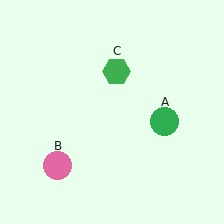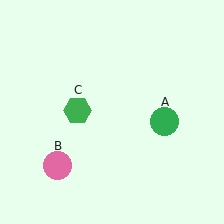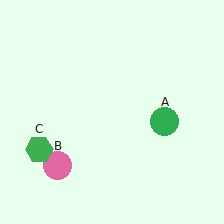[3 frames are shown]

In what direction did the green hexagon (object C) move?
The green hexagon (object C) moved down and to the left.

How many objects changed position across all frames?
1 object changed position: green hexagon (object C).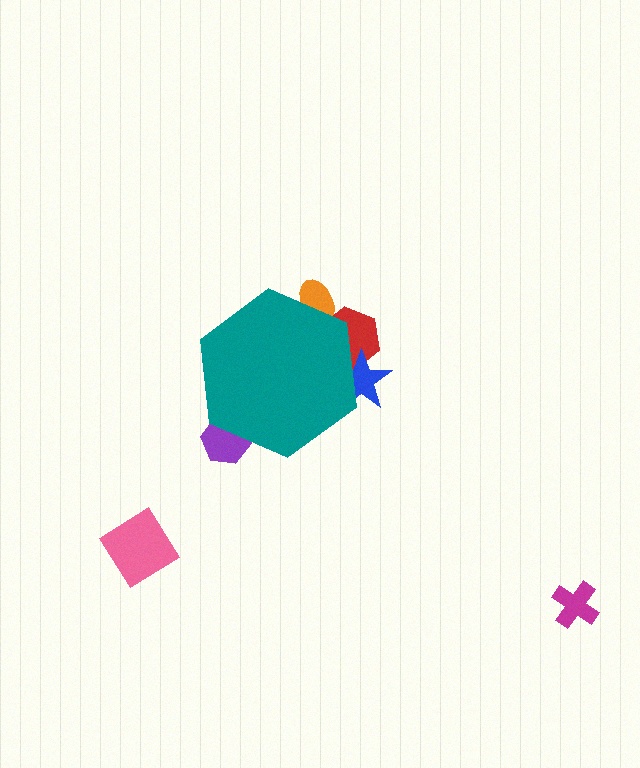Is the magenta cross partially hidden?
No, the magenta cross is fully visible.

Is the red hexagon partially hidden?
Yes, the red hexagon is partially hidden behind the teal hexagon.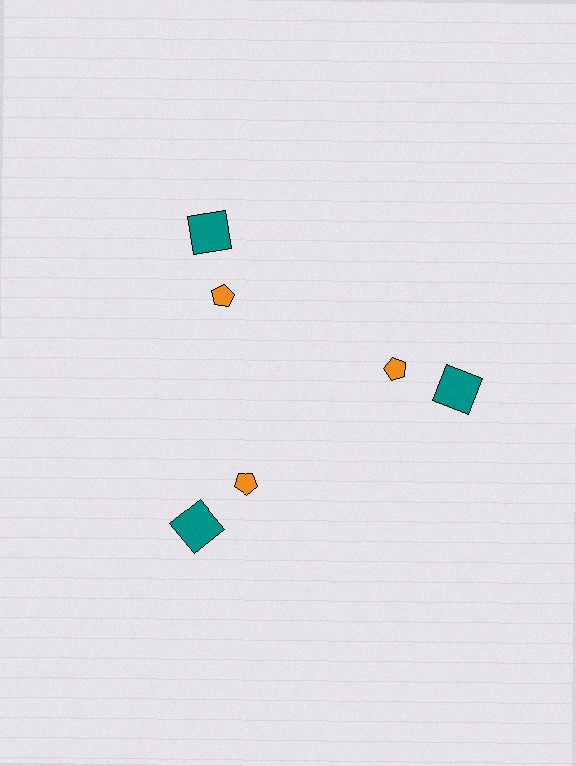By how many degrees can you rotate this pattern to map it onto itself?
The pattern maps onto itself every 120 degrees of rotation.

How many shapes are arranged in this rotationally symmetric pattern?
There are 6 shapes, arranged in 3 groups of 2.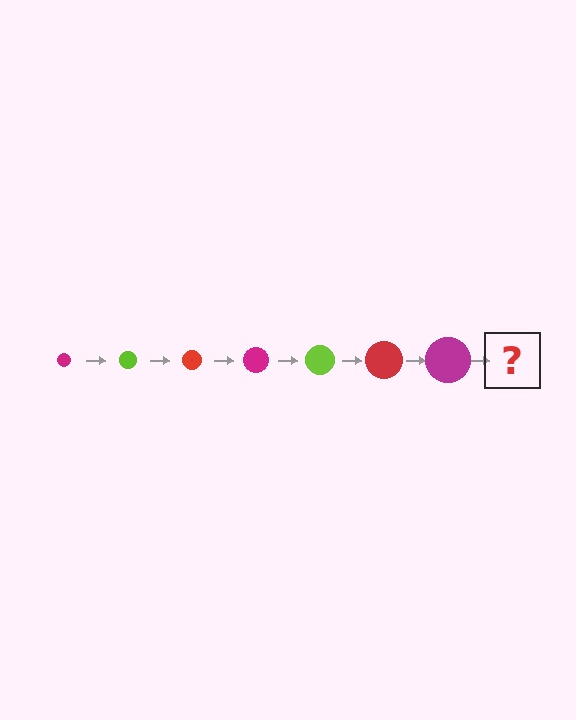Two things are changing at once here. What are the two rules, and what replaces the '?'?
The two rules are that the circle grows larger each step and the color cycles through magenta, lime, and red. The '?' should be a lime circle, larger than the previous one.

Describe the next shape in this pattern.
It should be a lime circle, larger than the previous one.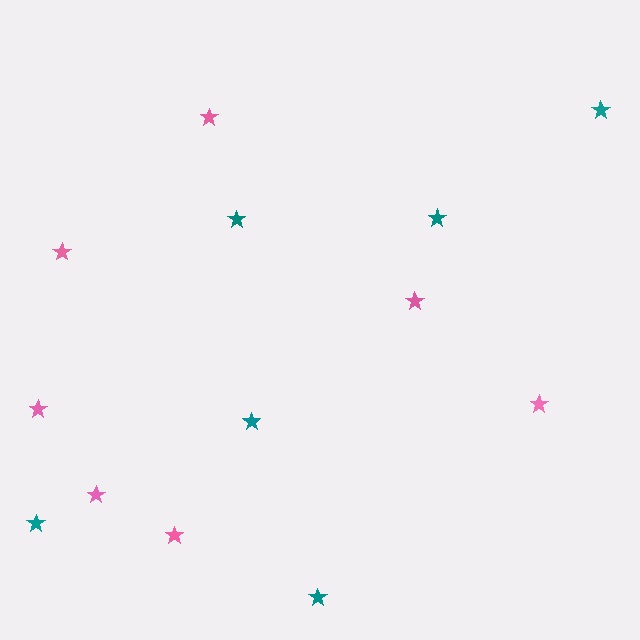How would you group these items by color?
There are 2 groups: one group of teal stars (6) and one group of pink stars (7).